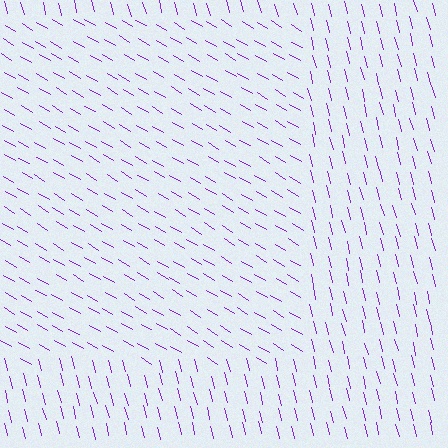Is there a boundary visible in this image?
Yes, there is a texture boundary formed by a change in line orientation.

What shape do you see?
I see a rectangle.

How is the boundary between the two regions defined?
The boundary is defined purely by a change in line orientation (approximately 45 degrees difference). All lines are the same color and thickness.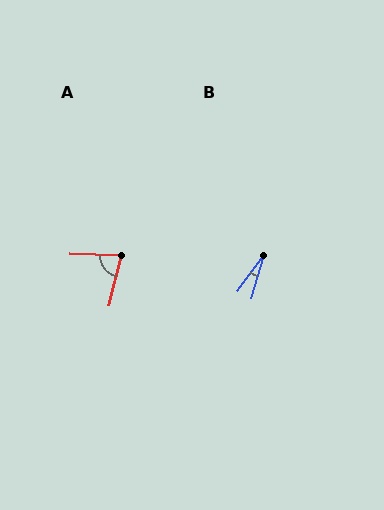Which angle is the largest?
A, at approximately 78 degrees.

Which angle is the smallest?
B, at approximately 20 degrees.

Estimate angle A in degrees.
Approximately 78 degrees.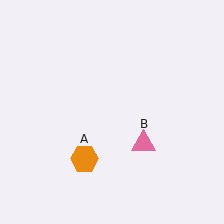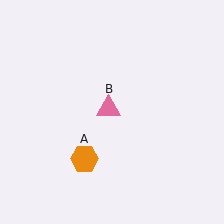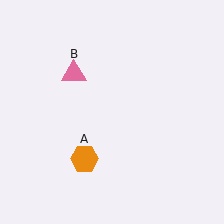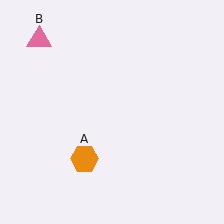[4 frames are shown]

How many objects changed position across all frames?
1 object changed position: pink triangle (object B).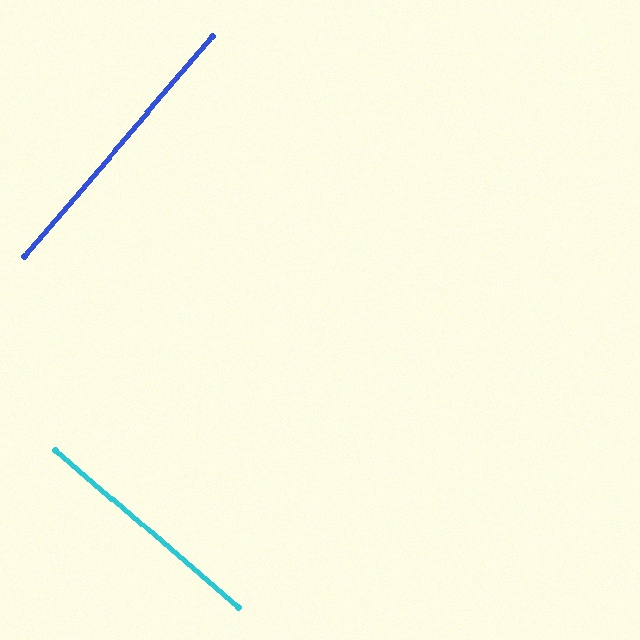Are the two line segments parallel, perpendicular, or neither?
Perpendicular — they meet at approximately 90°.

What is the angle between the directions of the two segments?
Approximately 90 degrees.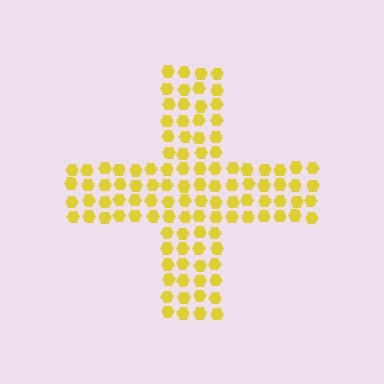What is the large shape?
The large shape is a cross.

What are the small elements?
The small elements are hexagons.